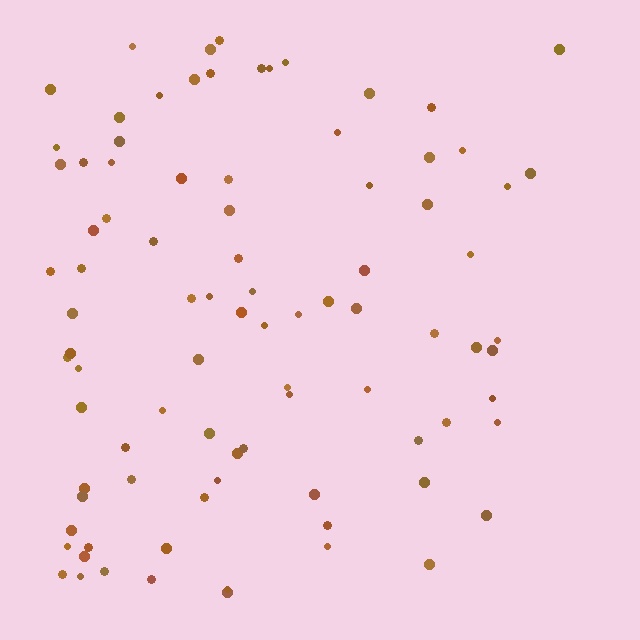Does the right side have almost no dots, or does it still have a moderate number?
Still a moderate number, just noticeably fewer than the left.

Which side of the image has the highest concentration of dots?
The left.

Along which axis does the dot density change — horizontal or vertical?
Horizontal.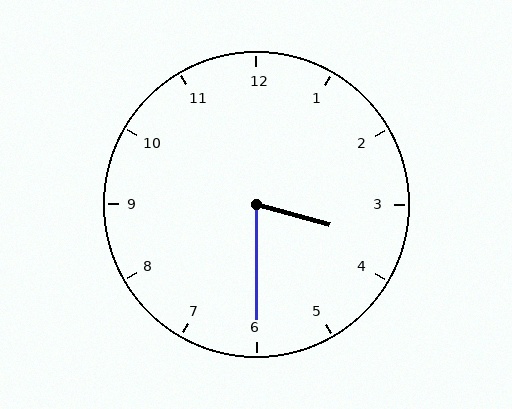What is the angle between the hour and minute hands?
Approximately 75 degrees.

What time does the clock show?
3:30.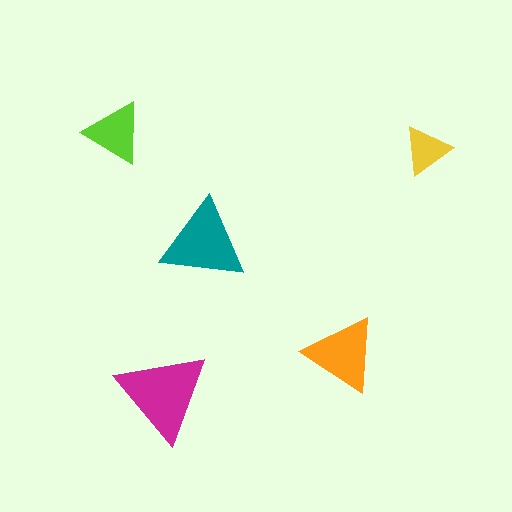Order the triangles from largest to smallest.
the magenta one, the teal one, the orange one, the lime one, the yellow one.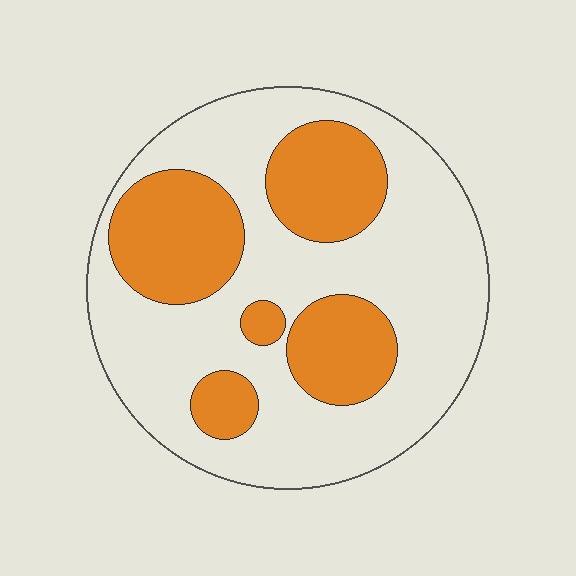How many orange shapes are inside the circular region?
5.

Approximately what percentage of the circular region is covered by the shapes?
Approximately 35%.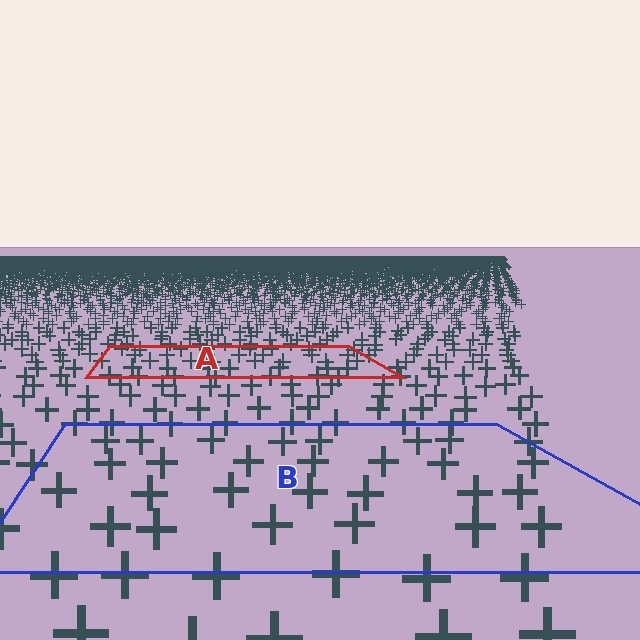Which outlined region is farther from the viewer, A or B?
Region A is farther from the viewer — the texture elements inside it appear smaller and more densely packed.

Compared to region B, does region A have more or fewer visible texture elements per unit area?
Region A has more texture elements per unit area — they are packed more densely because it is farther away.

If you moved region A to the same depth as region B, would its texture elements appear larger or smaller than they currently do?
They would appear larger. At a closer depth, the same texture elements are projected at a bigger on-screen size.